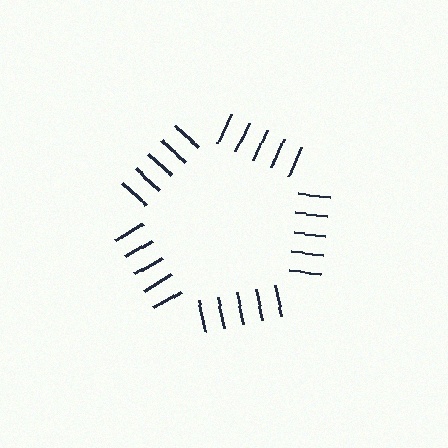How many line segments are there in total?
25 — 5 along each of the 5 edges.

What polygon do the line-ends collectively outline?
An illusory pentagon — the line segments terminate on its edges but no continuous stroke is drawn.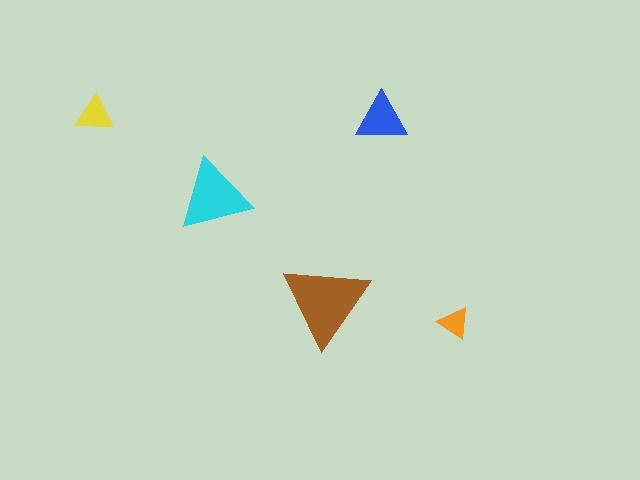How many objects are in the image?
There are 5 objects in the image.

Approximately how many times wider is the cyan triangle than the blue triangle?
About 1.5 times wider.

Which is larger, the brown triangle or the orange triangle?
The brown one.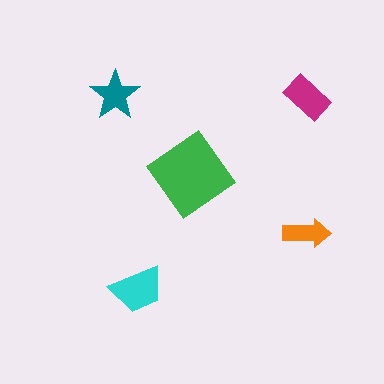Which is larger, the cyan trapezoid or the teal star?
The cyan trapezoid.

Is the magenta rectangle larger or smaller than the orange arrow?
Larger.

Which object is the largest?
The green diamond.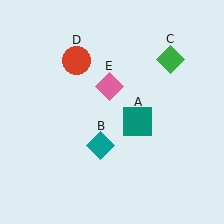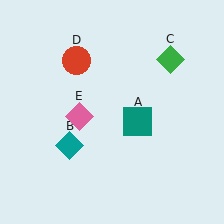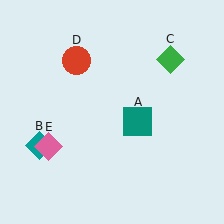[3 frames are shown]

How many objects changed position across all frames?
2 objects changed position: teal diamond (object B), pink diamond (object E).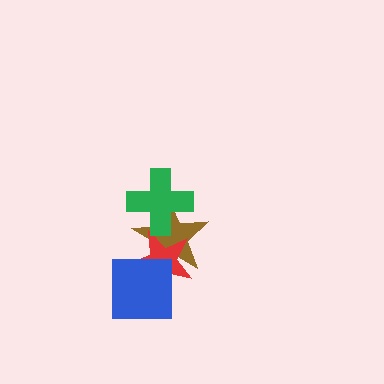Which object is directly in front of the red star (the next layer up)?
The blue square is directly in front of the red star.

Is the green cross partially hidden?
No, no other shape covers it.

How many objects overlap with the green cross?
2 objects overlap with the green cross.